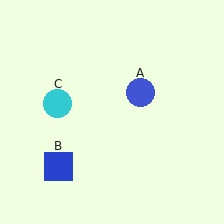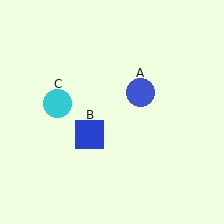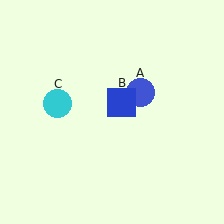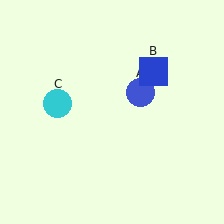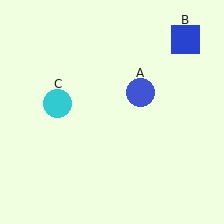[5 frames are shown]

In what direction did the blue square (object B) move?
The blue square (object B) moved up and to the right.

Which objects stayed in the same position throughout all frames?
Blue circle (object A) and cyan circle (object C) remained stationary.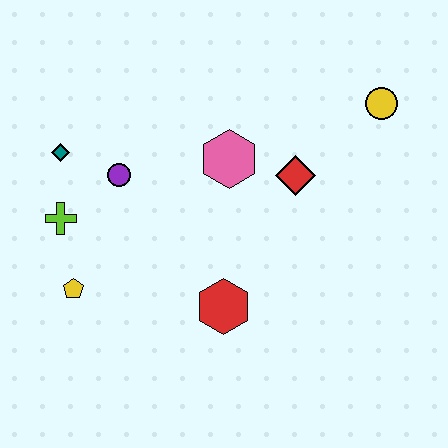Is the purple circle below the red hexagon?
No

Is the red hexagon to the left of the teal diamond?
No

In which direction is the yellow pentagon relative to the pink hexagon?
The yellow pentagon is to the left of the pink hexagon.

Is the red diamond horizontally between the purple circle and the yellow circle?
Yes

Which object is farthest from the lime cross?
The yellow circle is farthest from the lime cross.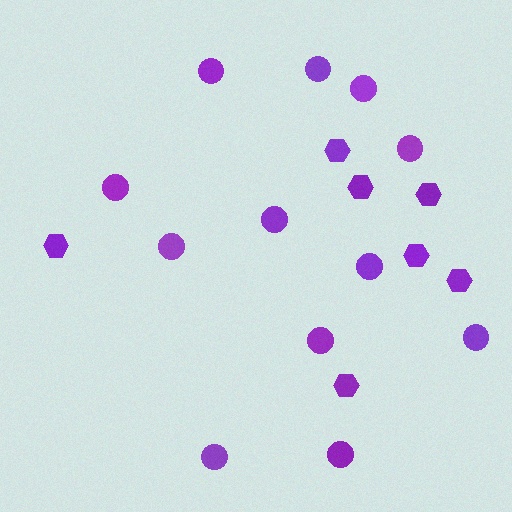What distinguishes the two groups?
There are 2 groups: one group of hexagons (7) and one group of circles (12).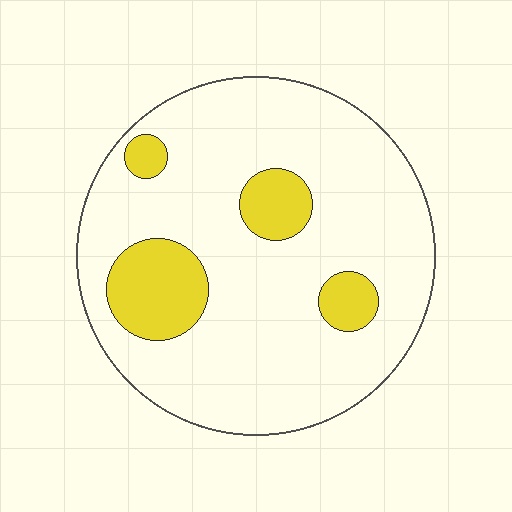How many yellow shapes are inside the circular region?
4.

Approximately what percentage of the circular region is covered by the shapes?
Approximately 15%.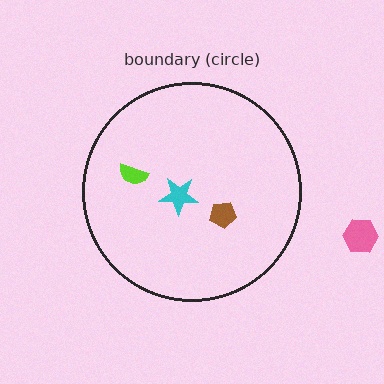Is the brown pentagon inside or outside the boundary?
Inside.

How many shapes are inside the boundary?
3 inside, 1 outside.